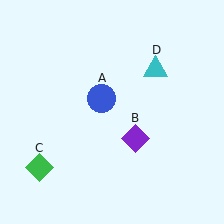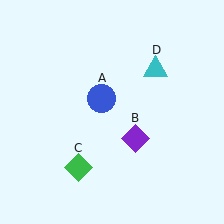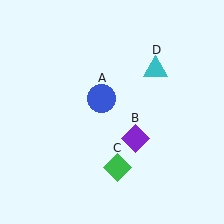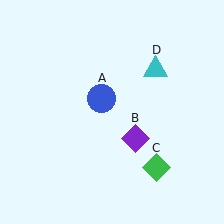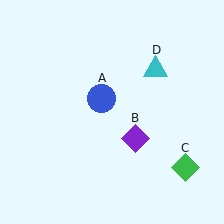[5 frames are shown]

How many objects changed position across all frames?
1 object changed position: green diamond (object C).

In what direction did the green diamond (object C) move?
The green diamond (object C) moved right.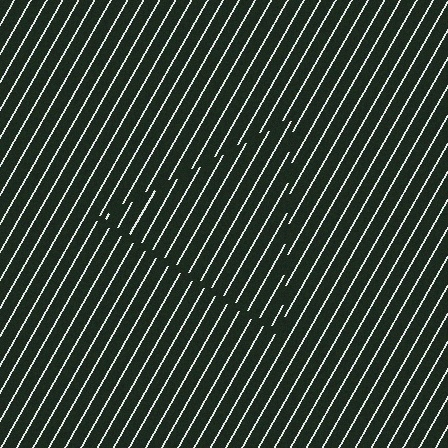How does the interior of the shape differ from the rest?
The interior of the shape contains the same grating, shifted by half a period — the contour is defined by the phase discontinuity where line-ends from the inner and outer gratings abut.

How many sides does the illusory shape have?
3 sides — the line-ends trace a triangle.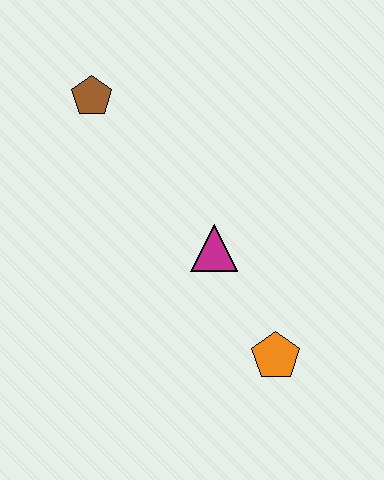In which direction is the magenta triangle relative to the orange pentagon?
The magenta triangle is above the orange pentagon.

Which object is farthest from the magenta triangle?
The brown pentagon is farthest from the magenta triangle.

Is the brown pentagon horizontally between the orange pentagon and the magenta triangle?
No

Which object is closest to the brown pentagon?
The magenta triangle is closest to the brown pentagon.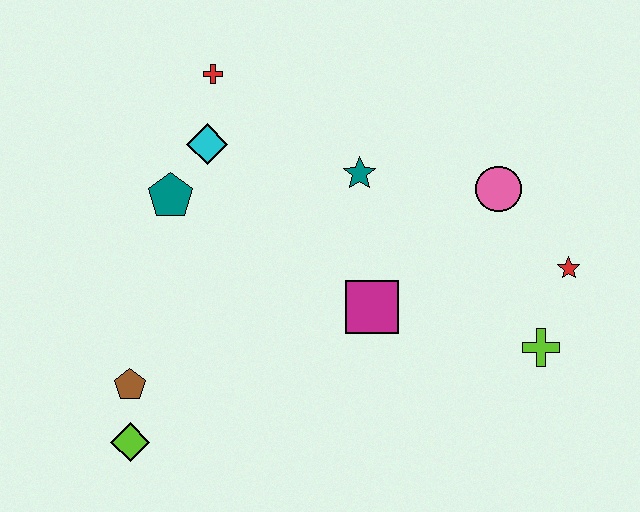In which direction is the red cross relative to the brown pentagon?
The red cross is above the brown pentagon.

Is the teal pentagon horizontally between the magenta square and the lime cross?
No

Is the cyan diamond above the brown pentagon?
Yes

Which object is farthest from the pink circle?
The lime diamond is farthest from the pink circle.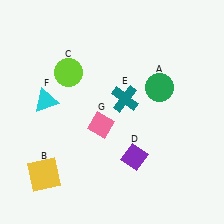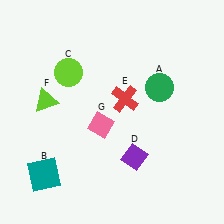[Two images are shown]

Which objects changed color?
B changed from yellow to teal. E changed from teal to red. F changed from cyan to lime.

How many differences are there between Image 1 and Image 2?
There are 3 differences between the two images.